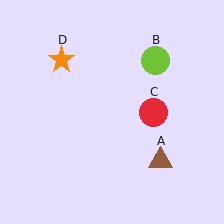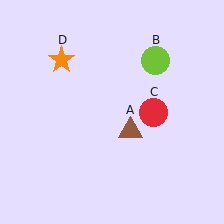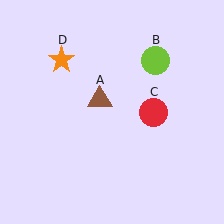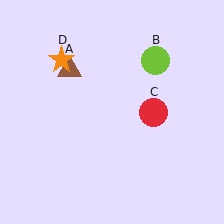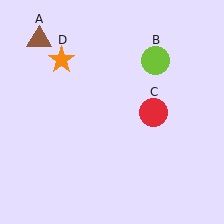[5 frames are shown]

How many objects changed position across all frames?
1 object changed position: brown triangle (object A).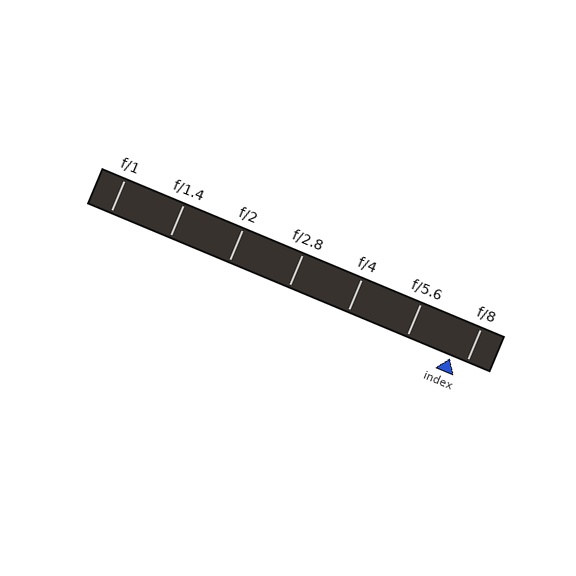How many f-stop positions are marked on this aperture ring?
There are 7 f-stop positions marked.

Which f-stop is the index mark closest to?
The index mark is closest to f/8.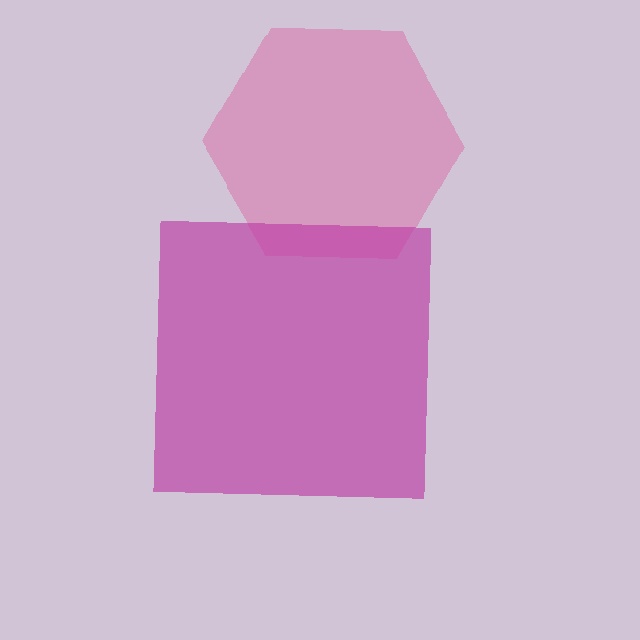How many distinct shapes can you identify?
There are 2 distinct shapes: a pink hexagon, a magenta square.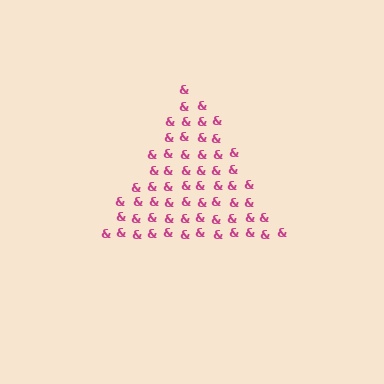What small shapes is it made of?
It is made of small ampersands.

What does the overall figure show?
The overall figure shows a triangle.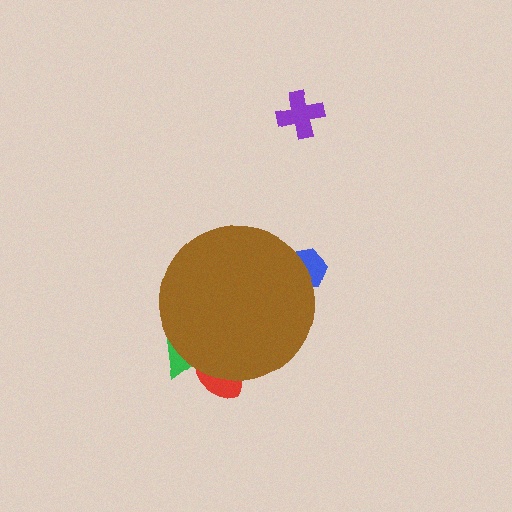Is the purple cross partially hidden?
No, the purple cross is fully visible.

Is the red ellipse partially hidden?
Yes, the red ellipse is partially hidden behind the brown circle.